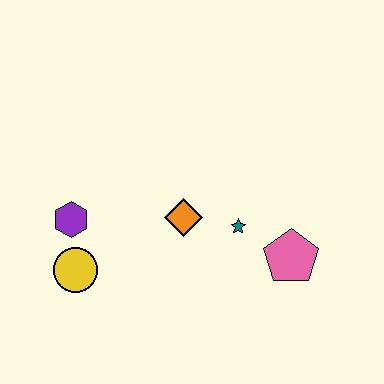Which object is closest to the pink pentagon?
The teal star is closest to the pink pentagon.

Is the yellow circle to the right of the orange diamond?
No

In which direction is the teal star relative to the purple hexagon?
The teal star is to the right of the purple hexagon.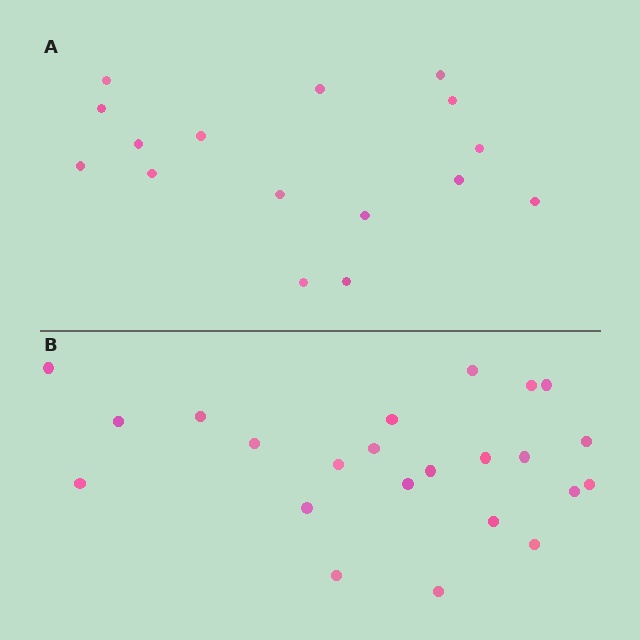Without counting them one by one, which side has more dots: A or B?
Region B (the bottom region) has more dots.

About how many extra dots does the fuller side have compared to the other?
Region B has roughly 8 or so more dots than region A.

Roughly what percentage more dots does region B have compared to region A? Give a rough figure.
About 45% more.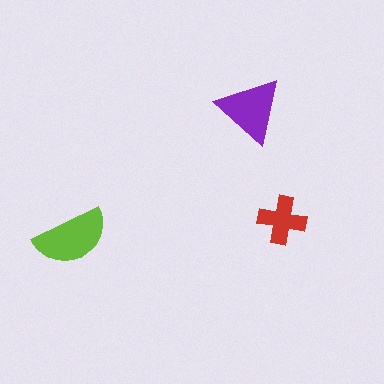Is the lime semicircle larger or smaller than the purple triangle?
Larger.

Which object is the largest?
The lime semicircle.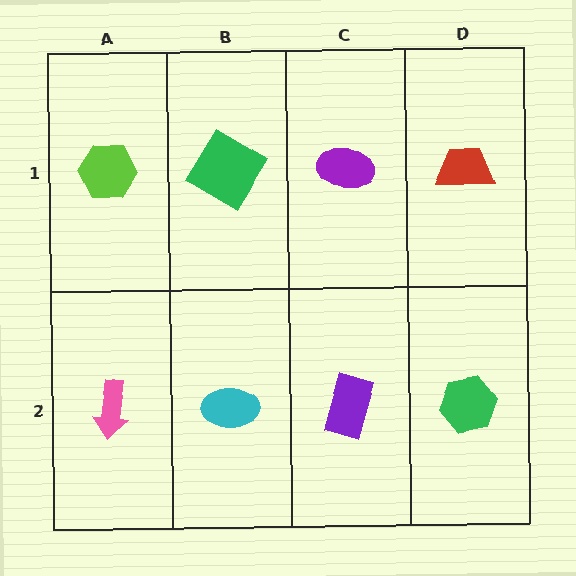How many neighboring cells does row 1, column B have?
3.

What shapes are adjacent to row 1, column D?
A green hexagon (row 2, column D), a purple ellipse (row 1, column C).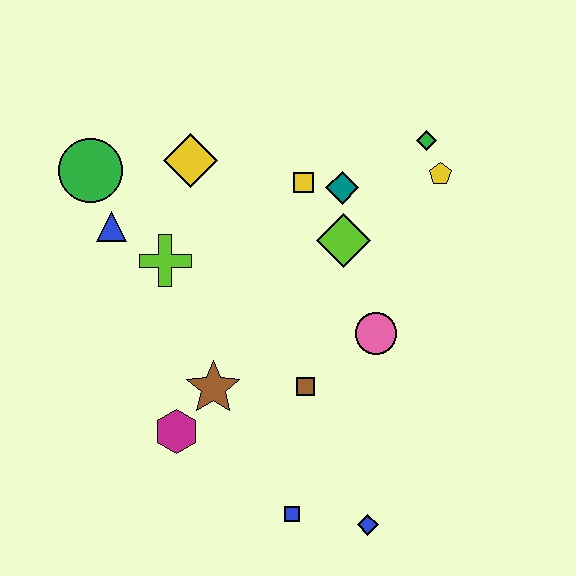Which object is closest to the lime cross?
The blue triangle is closest to the lime cross.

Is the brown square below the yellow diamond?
Yes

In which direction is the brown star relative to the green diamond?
The brown star is below the green diamond.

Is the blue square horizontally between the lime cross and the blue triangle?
No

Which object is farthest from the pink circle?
The green circle is farthest from the pink circle.